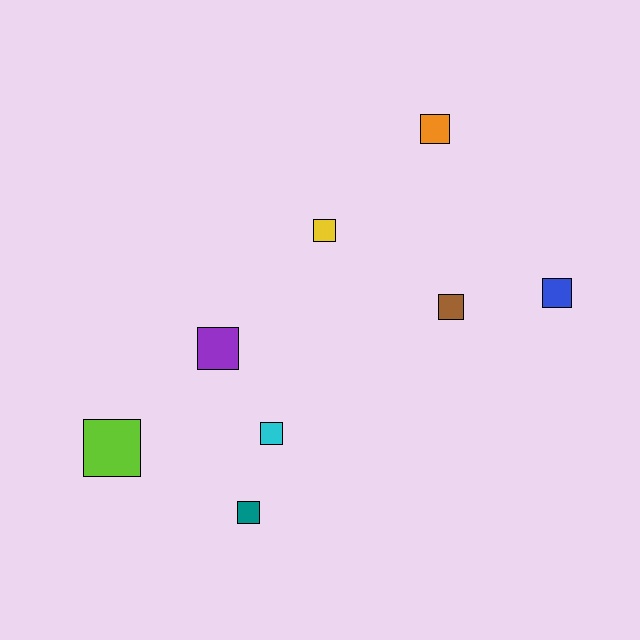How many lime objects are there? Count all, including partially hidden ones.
There is 1 lime object.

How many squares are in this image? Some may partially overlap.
There are 8 squares.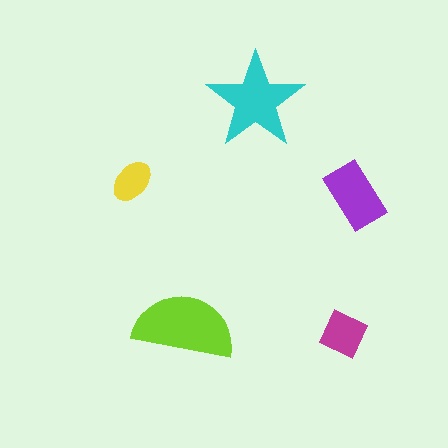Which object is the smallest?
The yellow ellipse.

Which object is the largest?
The lime semicircle.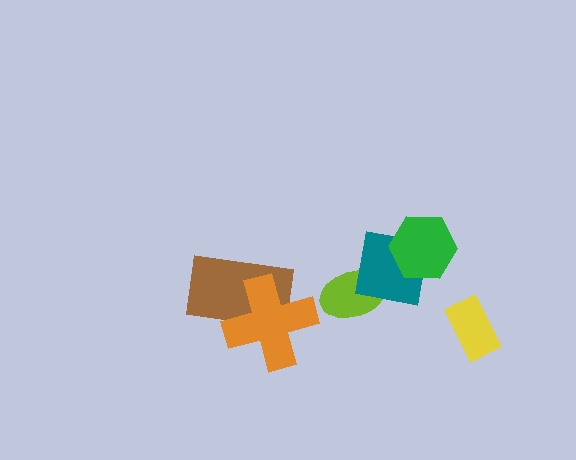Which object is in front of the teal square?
The green hexagon is in front of the teal square.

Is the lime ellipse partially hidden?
Yes, it is partially covered by another shape.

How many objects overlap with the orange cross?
1 object overlaps with the orange cross.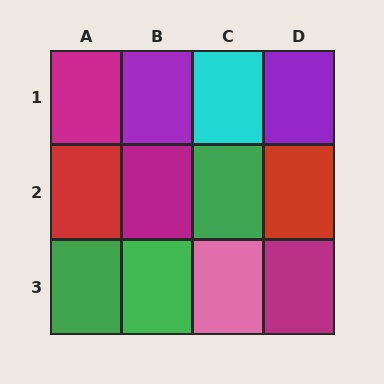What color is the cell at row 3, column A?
Green.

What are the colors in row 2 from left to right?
Red, magenta, green, red.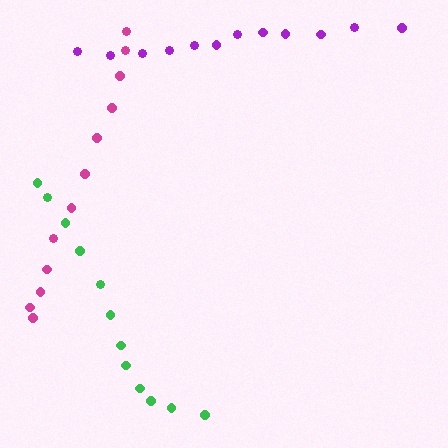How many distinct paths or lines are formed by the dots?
There are 3 distinct paths.